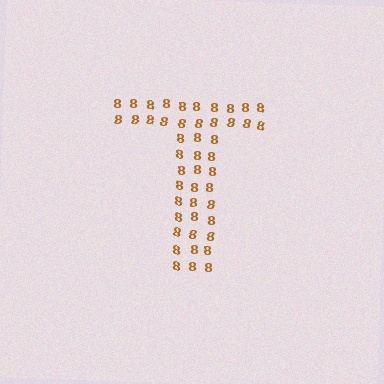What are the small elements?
The small elements are digit 8's.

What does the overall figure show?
The overall figure shows the letter T.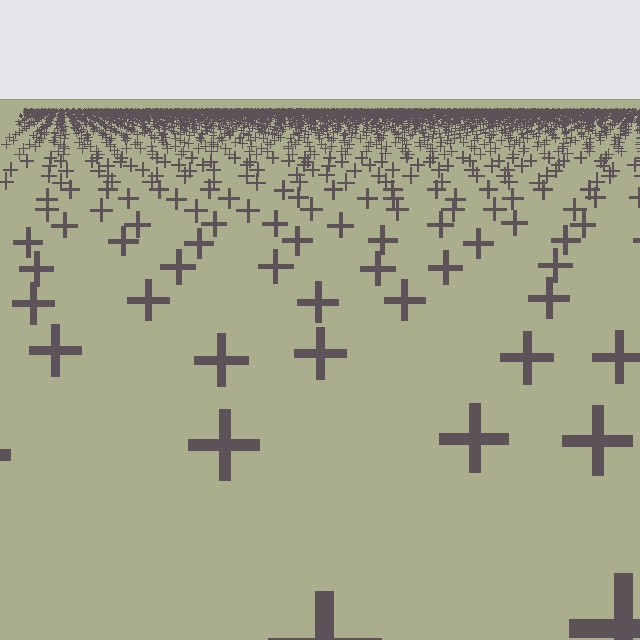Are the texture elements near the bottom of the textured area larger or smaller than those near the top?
Larger. Near the bottom, elements are closer to the viewer and appear at a bigger on-screen size.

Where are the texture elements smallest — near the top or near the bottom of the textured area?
Near the top.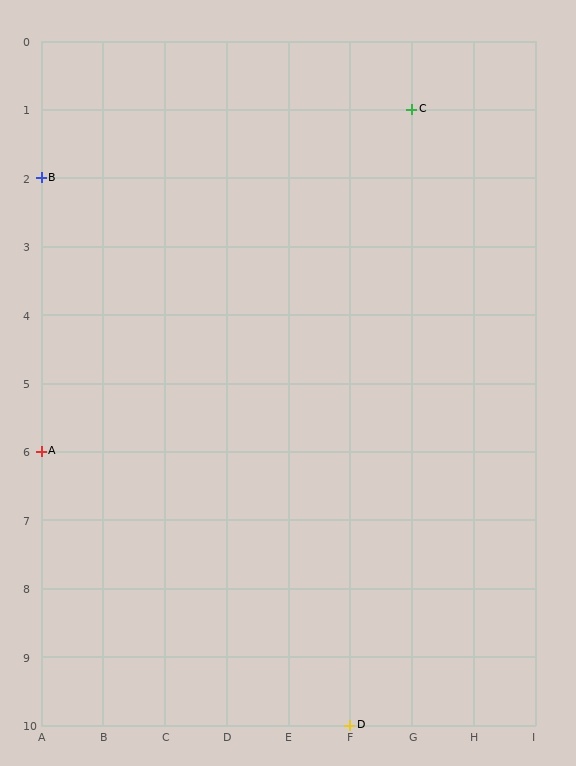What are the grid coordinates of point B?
Point B is at grid coordinates (A, 2).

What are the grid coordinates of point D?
Point D is at grid coordinates (F, 10).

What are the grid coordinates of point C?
Point C is at grid coordinates (G, 1).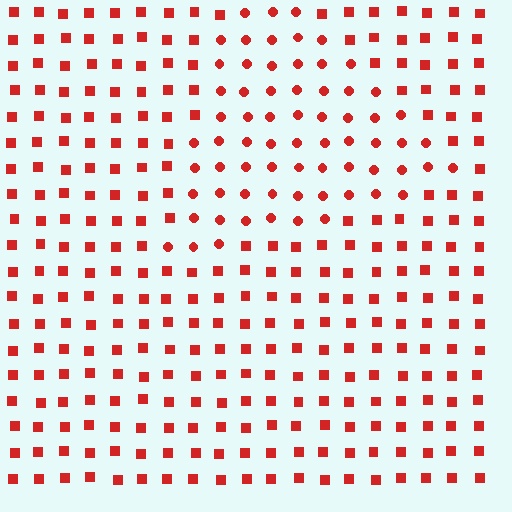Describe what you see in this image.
The image is filled with small red elements arranged in a uniform grid. A triangle-shaped region contains circles, while the surrounding area contains squares. The boundary is defined purely by the change in element shape.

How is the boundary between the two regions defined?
The boundary is defined by a change in element shape: circles inside vs. squares outside. All elements share the same color and spacing.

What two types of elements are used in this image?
The image uses circles inside the triangle region and squares outside it.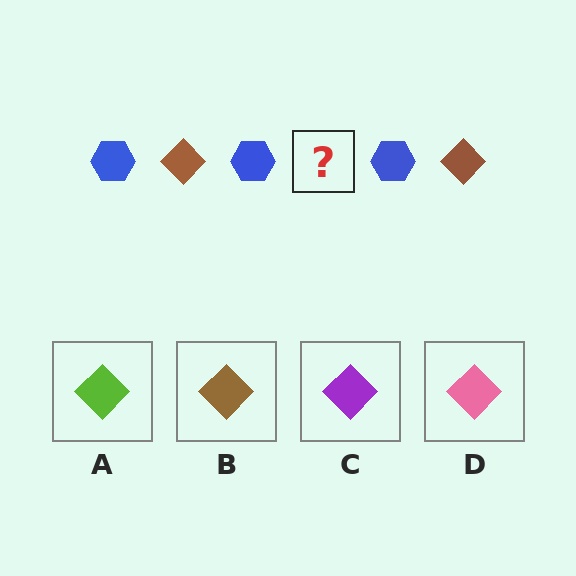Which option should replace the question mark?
Option B.